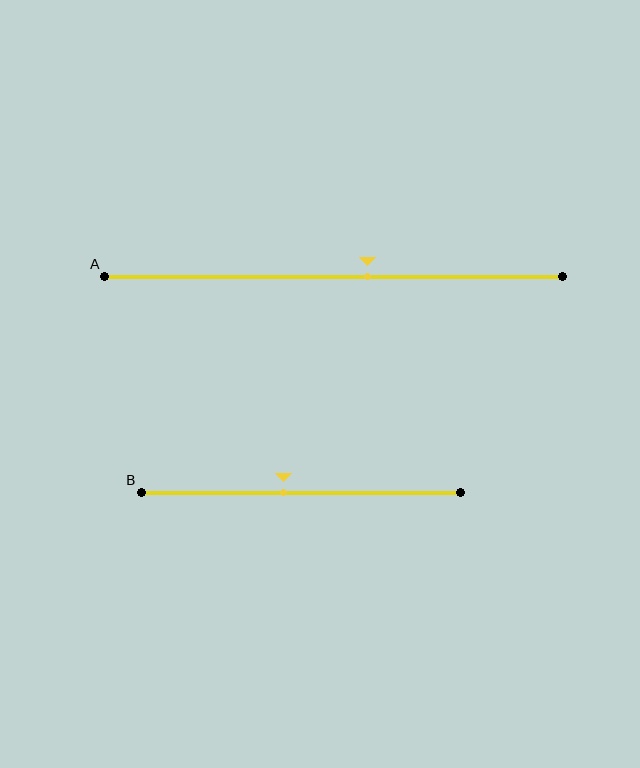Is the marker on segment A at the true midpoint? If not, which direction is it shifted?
No, the marker on segment A is shifted to the right by about 8% of the segment length.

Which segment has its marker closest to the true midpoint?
Segment B has its marker closest to the true midpoint.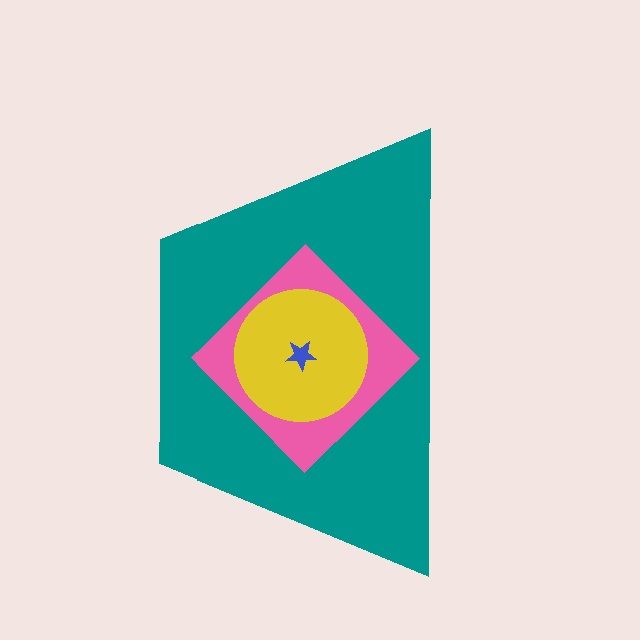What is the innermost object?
The blue star.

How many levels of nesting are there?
4.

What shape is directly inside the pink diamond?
The yellow circle.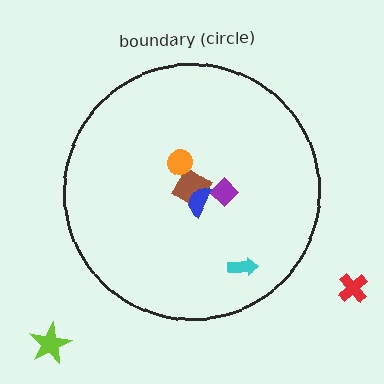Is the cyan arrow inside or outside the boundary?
Inside.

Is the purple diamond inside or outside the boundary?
Inside.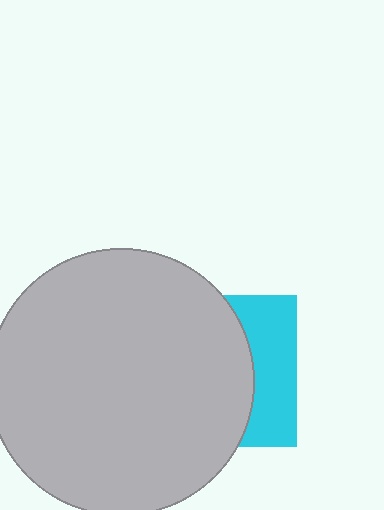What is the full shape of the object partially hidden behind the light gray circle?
The partially hidden object is a cyan square.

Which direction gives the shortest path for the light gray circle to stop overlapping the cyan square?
Moving left gives the shortest separation.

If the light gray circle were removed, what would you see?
You would see the complete cyan square.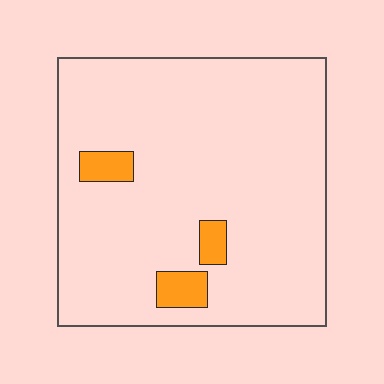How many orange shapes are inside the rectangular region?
3.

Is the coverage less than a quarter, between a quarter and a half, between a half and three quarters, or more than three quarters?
Less than a quarter.